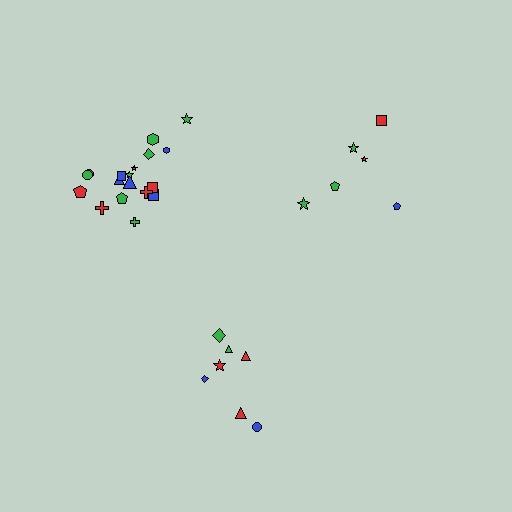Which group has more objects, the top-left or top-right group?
The top-left group.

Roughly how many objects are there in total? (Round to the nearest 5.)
Roughly 30 objects in total.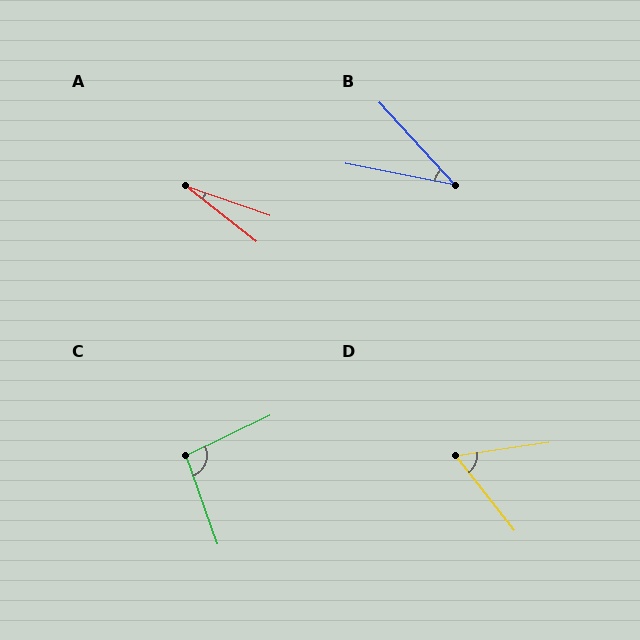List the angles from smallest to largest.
A (19°), B (37°), D (60°), C (96°).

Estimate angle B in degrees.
Approximately 37 degrees.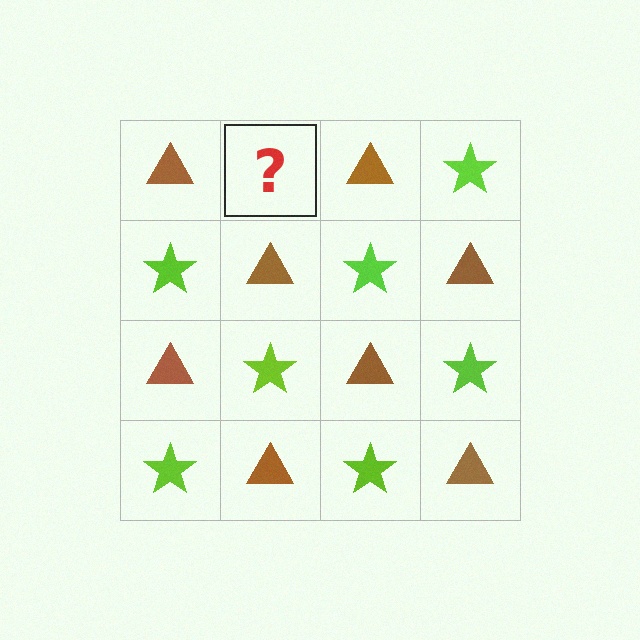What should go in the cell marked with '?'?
The missing cell should contain a lime star.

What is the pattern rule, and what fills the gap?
The rule is that it alternates brown triangle and lime star in a checkerboard pattern. The gap should be filled with a lime star.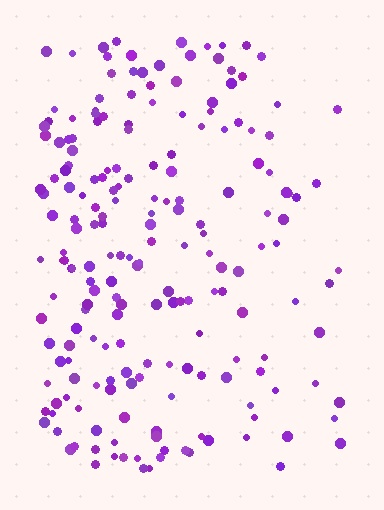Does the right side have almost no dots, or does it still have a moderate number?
Still a moderate number, just noticeably fewer than the left.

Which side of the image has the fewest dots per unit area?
The right.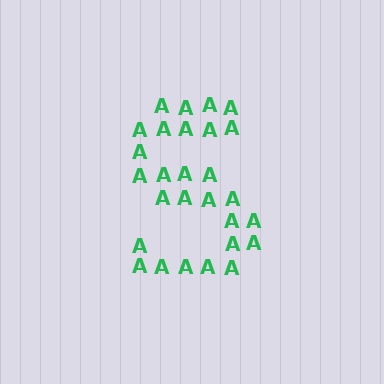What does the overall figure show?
The overall figure shows the letter S.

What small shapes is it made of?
It is made of small letter A's.